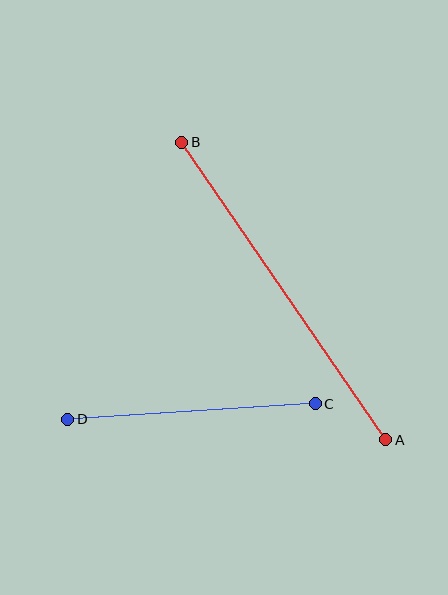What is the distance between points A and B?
The distance is approximately 361 pixels.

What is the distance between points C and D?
The distance is approximately 248 pixels.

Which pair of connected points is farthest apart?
Points A and B are farthest apart.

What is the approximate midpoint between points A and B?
The midpoint is at approximately (284, 291) pixels.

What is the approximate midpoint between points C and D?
The midpoint is at approximately (191, 412) pixels.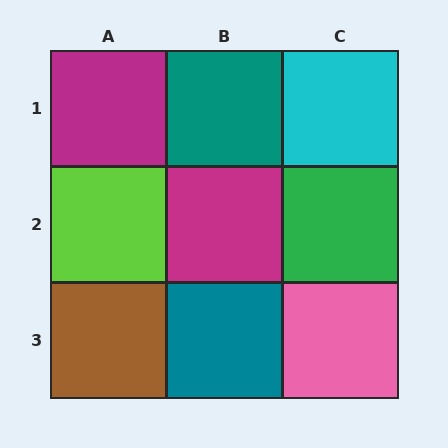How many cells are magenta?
2 cells are magenta.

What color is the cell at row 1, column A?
Magenta.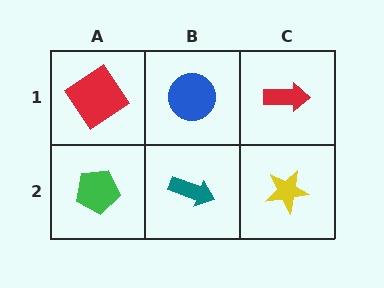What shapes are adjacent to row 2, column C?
A red arrow (row 1, column C), a teal arrow (row 2, column B).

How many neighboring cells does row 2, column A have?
2.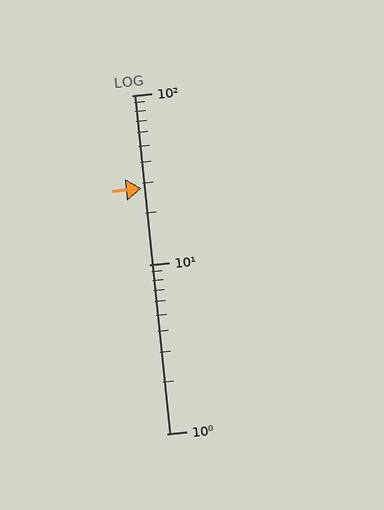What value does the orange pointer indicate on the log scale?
The pointer indicates approximately 28.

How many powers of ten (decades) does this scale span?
The scale spans 2 decades, from 1 to 100.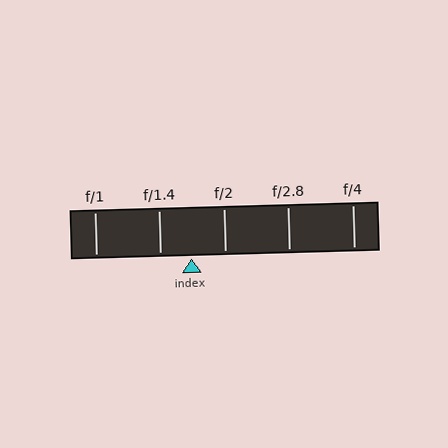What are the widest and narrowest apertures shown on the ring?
The widest aperture shown is f/1 and the narrowest is f/4.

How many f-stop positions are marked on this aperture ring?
There are 5 f-stop positions marked.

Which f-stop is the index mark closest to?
The index mark is closest to f/1.4.